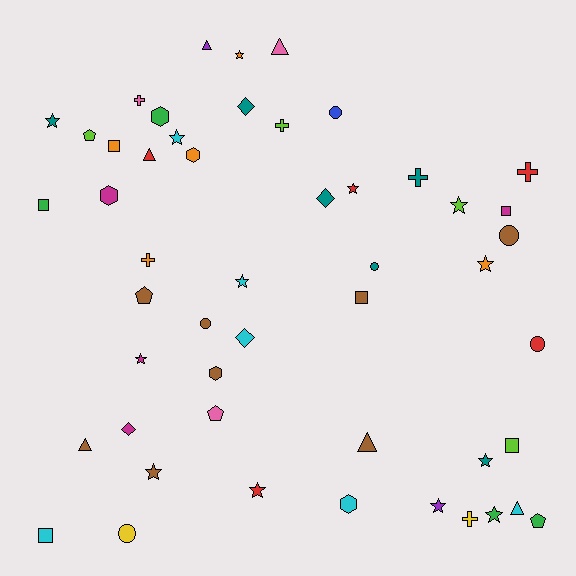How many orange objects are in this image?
There are 5 orange objects.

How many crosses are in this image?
There are 6 crosses.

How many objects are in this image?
There are 50 objects.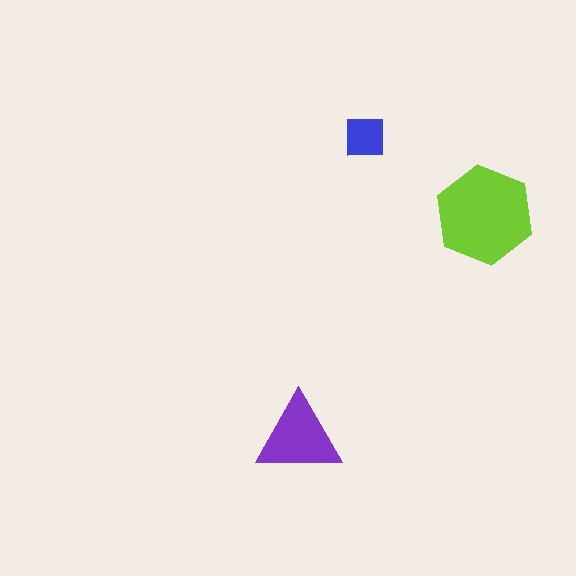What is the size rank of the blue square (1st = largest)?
3rd.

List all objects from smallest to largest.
The blue square, the purple triangle, the lime hexagon.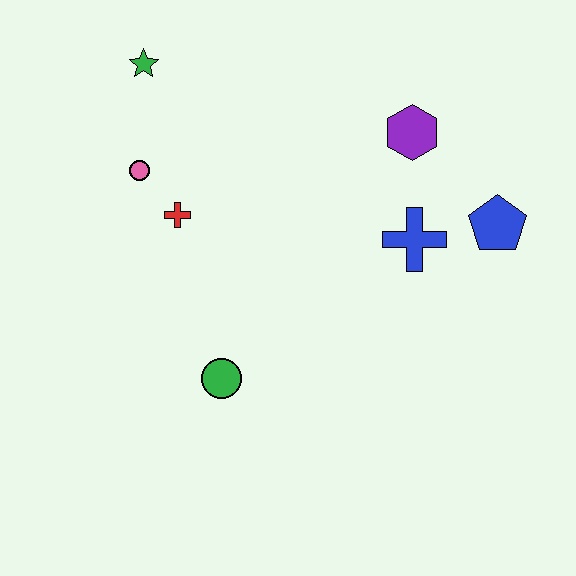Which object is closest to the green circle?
The red cross is closest to the green circle.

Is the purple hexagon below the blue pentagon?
No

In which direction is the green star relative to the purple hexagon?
The green star is to the left of the purple hexagon.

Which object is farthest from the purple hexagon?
The green circle is farthest from the purple hexagon.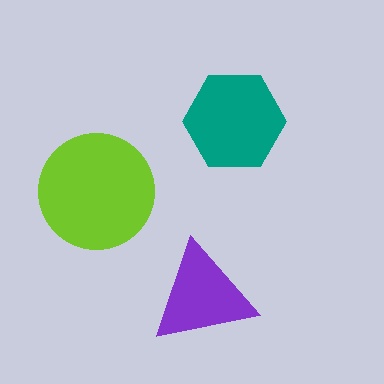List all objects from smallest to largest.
The purple triangle, the teal hexagon, the lime circle.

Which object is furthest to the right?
The teal hexagon is rightmost.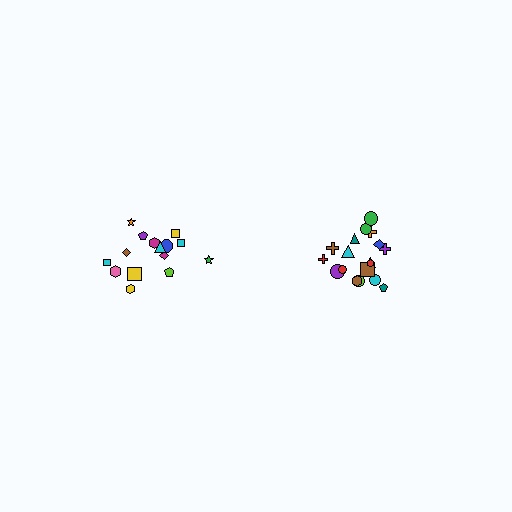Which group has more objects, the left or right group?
The right group.